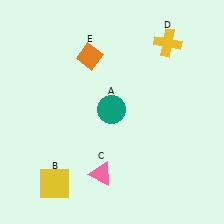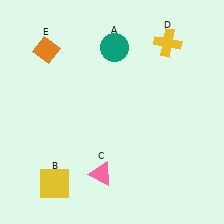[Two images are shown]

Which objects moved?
The objects that moved are: the teal circle (A), the orange diamond (E).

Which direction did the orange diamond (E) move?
The orange diamond (E) moved left.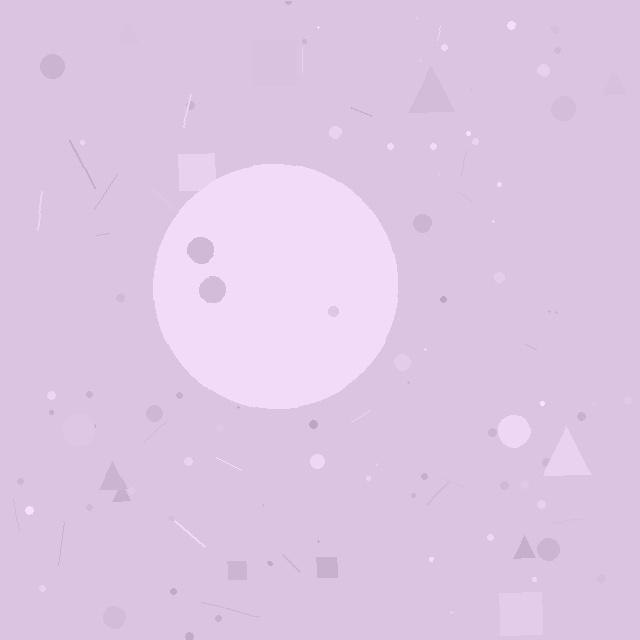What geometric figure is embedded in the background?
A circle is embedded in the background.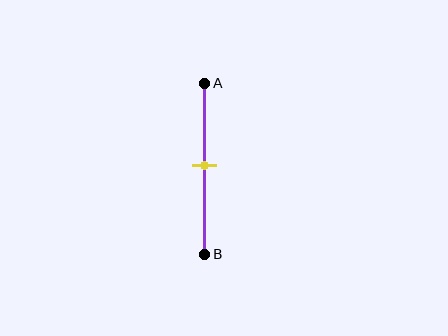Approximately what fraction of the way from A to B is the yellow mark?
The yellow mark is approximately 50% of the way from A to B.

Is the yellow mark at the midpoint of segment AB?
Yes, the mark is approximately at the midpoint.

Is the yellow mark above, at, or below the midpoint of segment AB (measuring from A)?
The yellow mark is approximately at the midpoint of segment AB.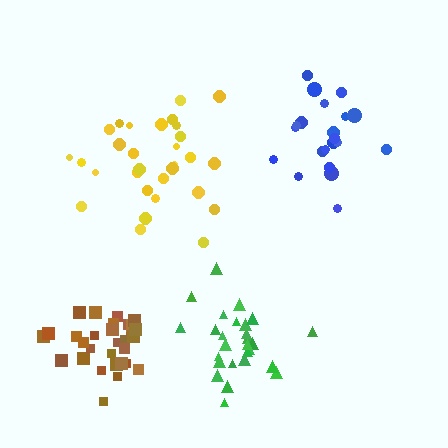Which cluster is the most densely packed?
Brown.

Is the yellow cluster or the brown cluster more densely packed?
Brown.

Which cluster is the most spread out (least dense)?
Yellow.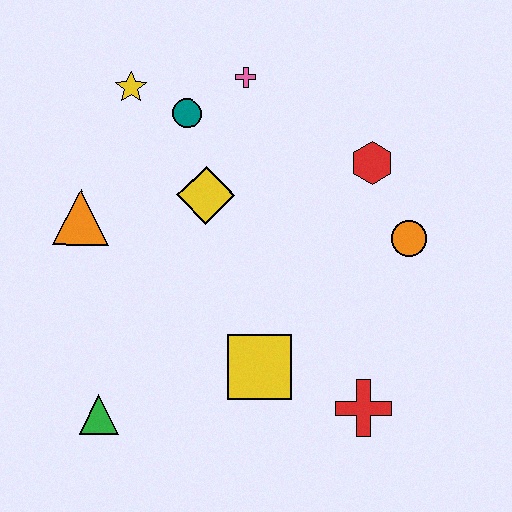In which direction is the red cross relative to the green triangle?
The red cross is to the right of the green triangle.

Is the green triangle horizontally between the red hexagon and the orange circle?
No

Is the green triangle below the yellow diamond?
Yes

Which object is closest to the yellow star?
The teal circle is closest to the yellow star.